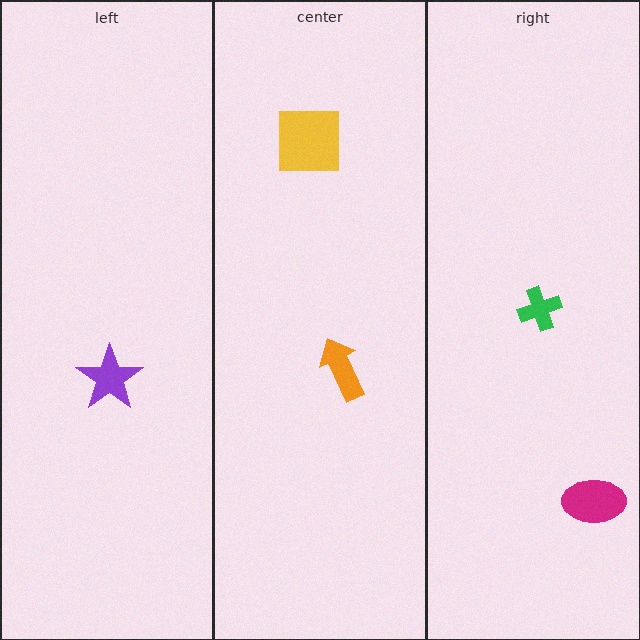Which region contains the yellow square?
The center region.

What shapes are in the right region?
The magenta ellipse, the green cross.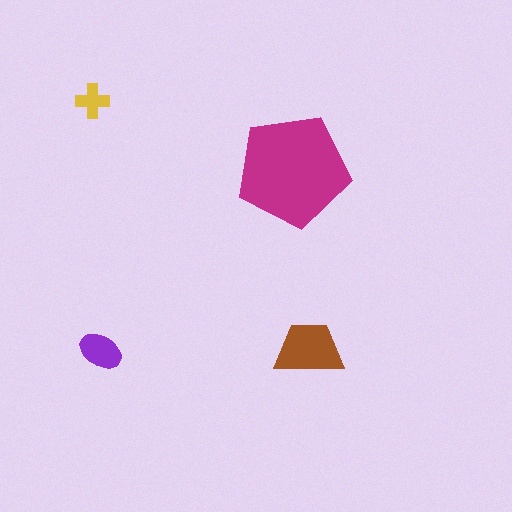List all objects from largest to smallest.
The magenta pentagon, the brown trapezoid, the purple ellipse, the yellow cross.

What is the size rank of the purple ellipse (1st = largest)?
3rd.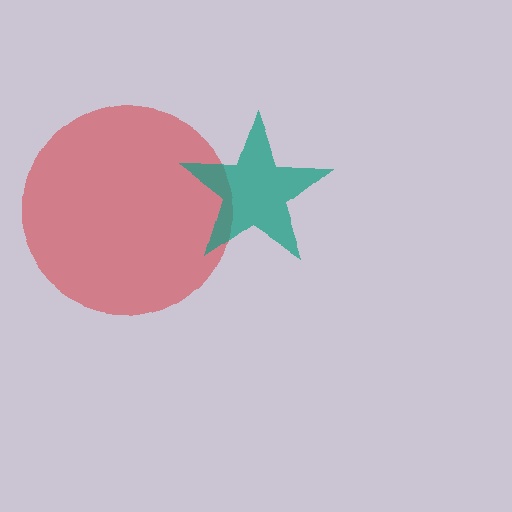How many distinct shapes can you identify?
There are 2 distinct shapes: a red circle, a teal star.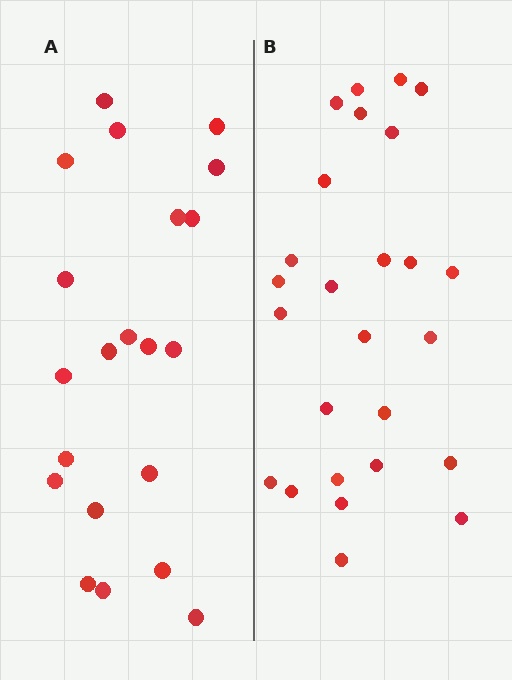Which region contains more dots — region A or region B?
Region B (the right region) has more dots.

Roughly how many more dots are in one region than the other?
Region B has about 5 more dots than region A.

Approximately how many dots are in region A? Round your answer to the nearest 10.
About 20 dots. (The exact count is 21, which rounds to 20.)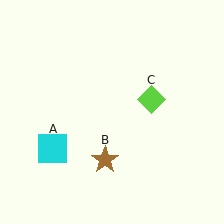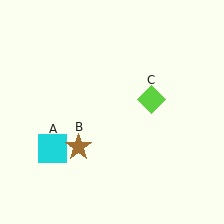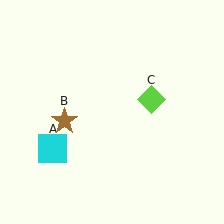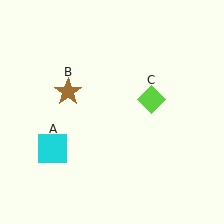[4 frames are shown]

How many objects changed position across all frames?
1 object changed position: brown star (object B).